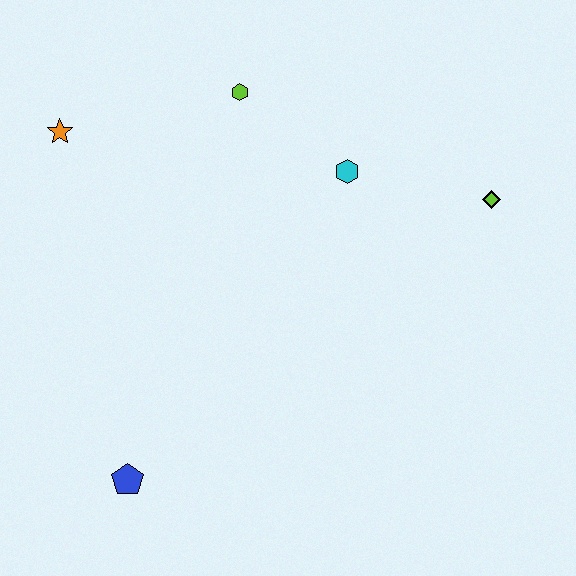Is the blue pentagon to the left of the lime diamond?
Yes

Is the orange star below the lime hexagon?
Yes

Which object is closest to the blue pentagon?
The orange star is closest to the blue pentagon.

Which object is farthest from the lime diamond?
The blue pentagon is farthest from the lime diamond.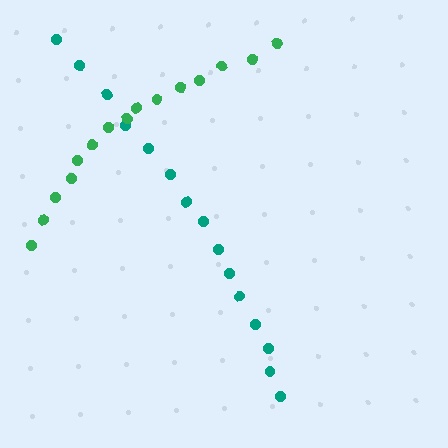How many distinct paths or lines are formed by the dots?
There are 2 distinct paths.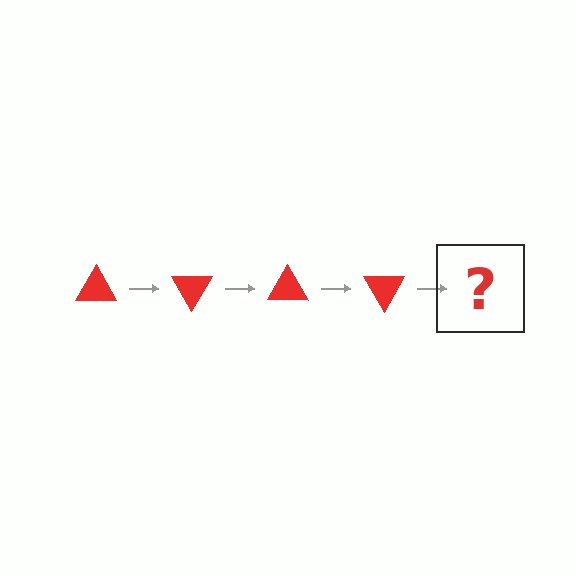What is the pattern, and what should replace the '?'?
The pattern is that the triangle rotates 60 degrees each step. The '?' should be a red triangle rotated 240 degrees.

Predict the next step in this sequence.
The next step is a red triangle rotated 240 degrees.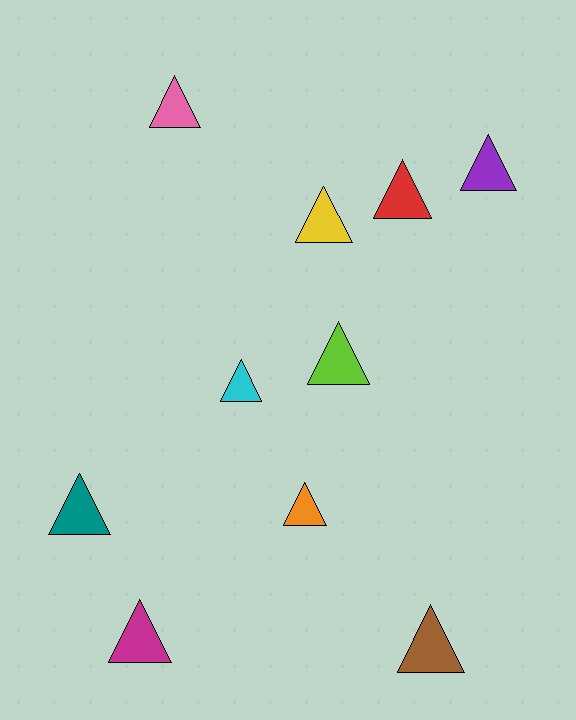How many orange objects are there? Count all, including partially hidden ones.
There is 1 orange object.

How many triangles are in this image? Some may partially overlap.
There are 10 triangles.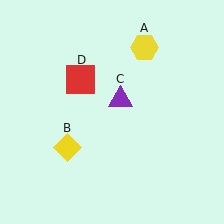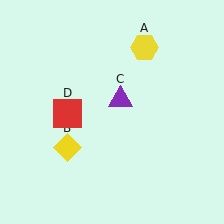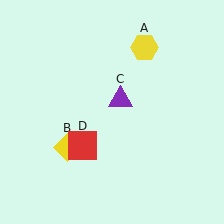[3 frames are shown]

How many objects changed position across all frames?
1 object changed position: red square (object D).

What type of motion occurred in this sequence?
The red square (object D) rotated counterclockwise around the center of the scene.